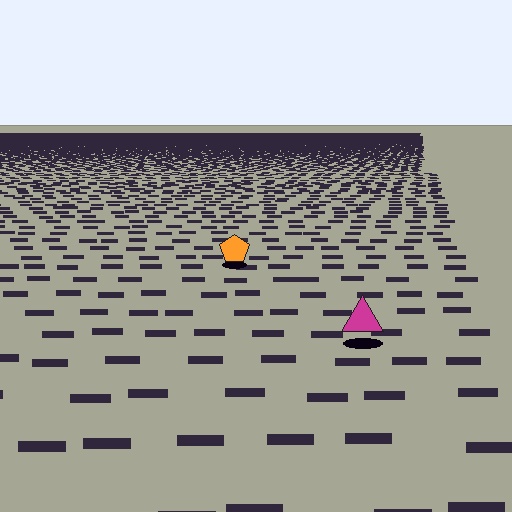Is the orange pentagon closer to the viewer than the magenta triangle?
No. The magenta triangle is closer — you can tell from the texture gradient: the ground texture is coarser near it.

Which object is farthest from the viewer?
The orange pentagon is farthest from the viewer. It appears smaller and the ground texture around it is denser.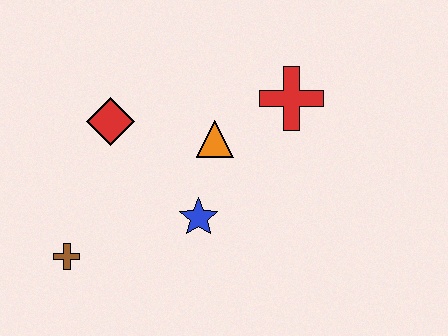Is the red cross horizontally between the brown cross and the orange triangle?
No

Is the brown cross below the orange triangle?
Yes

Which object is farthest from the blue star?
The red cross is farthest from the blue star.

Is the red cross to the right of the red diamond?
Yes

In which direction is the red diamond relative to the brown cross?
The red diamond is above the brown cross.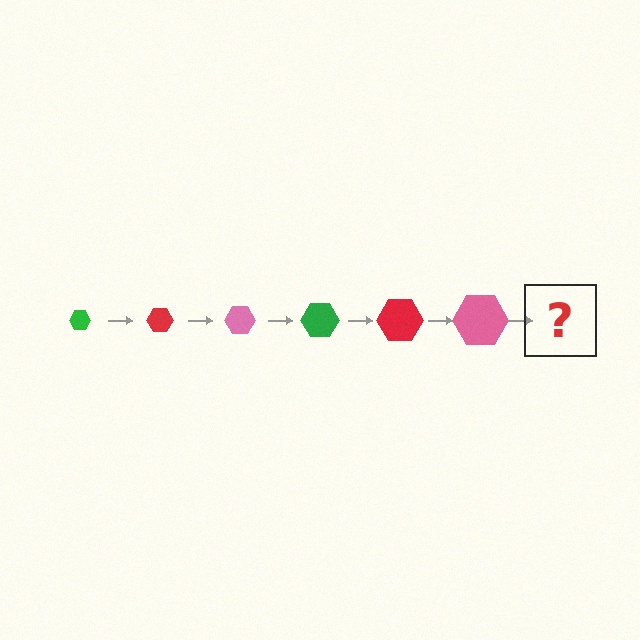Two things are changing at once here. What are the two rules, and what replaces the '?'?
The two rules are that the hexagon grows larger each step and the color cycles through green, red, and pink. The '?' should be a green hexagon, larger than the previous one.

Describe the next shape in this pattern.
It should be a green hexagon, larger than the previous one.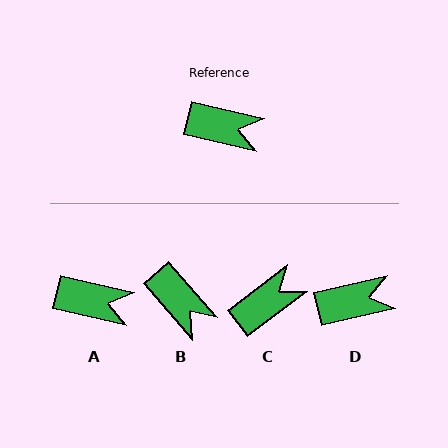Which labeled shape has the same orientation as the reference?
A.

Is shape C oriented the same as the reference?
No, it is off by about 51 degrees.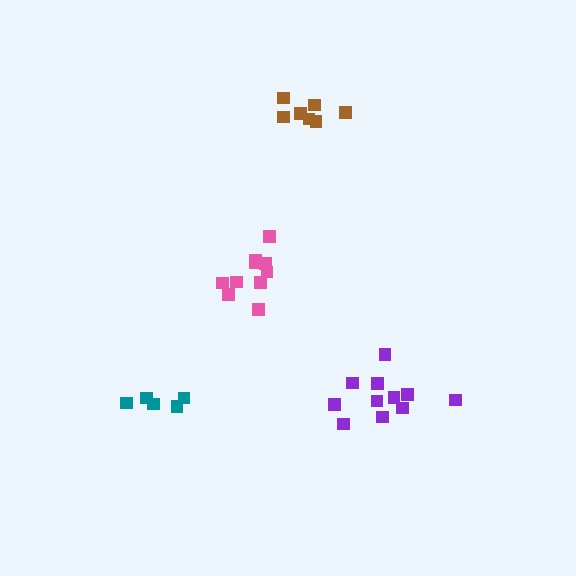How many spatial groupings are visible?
There are 4 spatial groupings.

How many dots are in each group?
Group 1: 10 dots, Group 2: 11 dots, Group 3: 7 dots, Group 4: 5 dots (33 total).